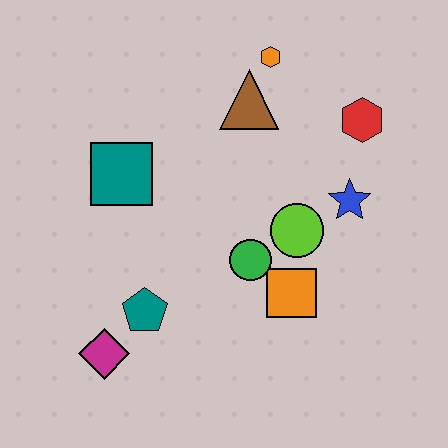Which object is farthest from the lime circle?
The magenta diamond is farthest from the lime circle.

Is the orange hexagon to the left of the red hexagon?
Yes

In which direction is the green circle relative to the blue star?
The green circle is to the left of the blue star.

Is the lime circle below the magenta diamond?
No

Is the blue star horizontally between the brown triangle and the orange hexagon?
No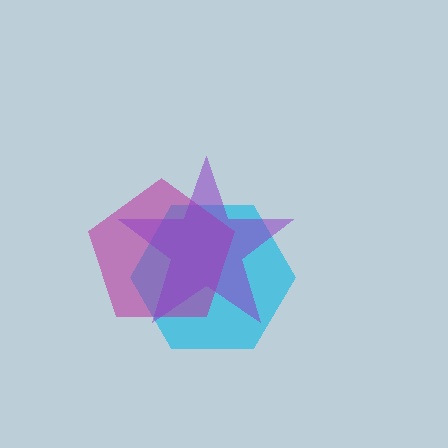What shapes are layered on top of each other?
The layered shapes are: a cyan hexagon, a magenta pentagon, a purple star.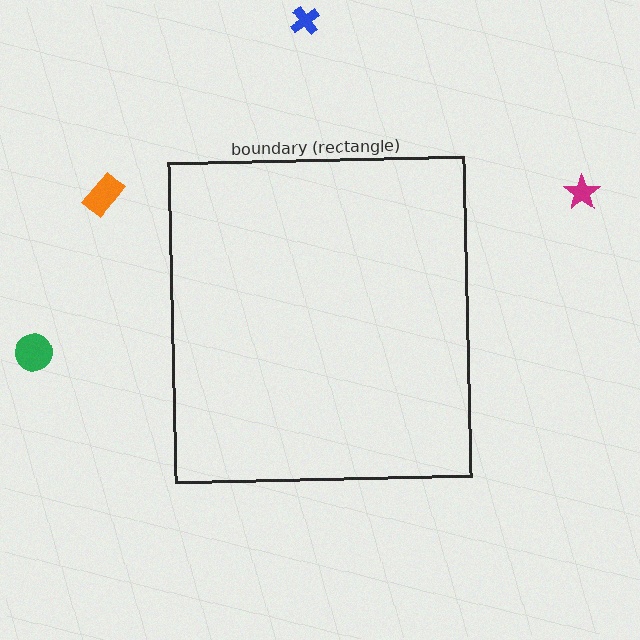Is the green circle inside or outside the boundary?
Outside.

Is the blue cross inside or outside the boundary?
Outside.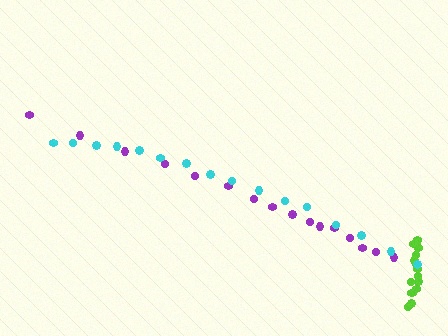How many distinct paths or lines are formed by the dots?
There are 3 distinct paths.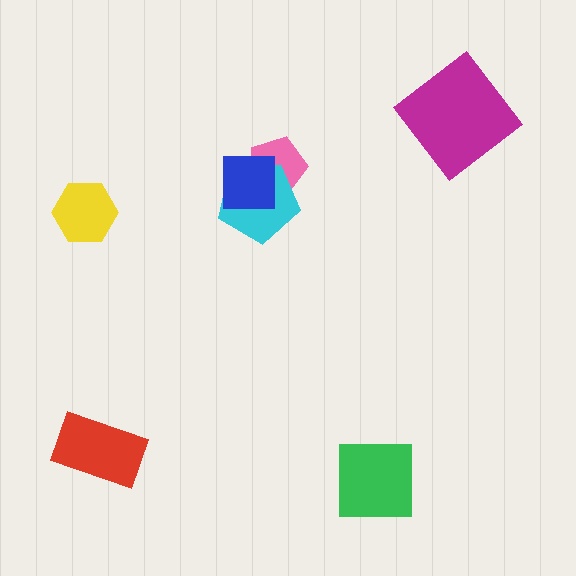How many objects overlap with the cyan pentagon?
2 objects overlap with the cyan pentagon.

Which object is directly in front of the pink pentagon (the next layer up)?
The cyan pentagon is directly in front of the pink pentagon.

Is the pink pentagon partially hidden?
Yes, it is partially covered by another shape.